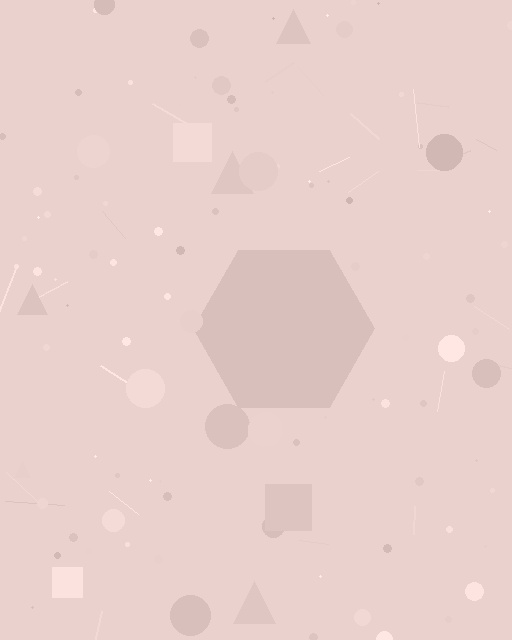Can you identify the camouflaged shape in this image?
The camouflaged shape is a hexagon.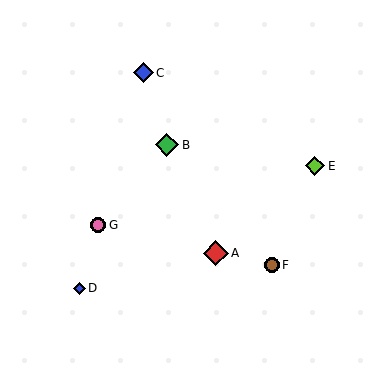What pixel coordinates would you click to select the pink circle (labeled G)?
Click at (98, 225) to select the pink circle G.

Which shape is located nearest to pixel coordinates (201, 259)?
The red diamond (labeled A) at (216, 253) is nearest to that location.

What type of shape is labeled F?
Shape F is a brown circle.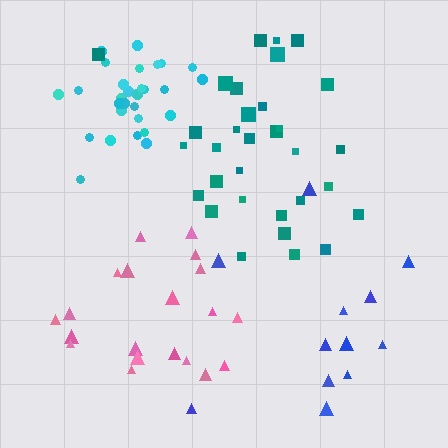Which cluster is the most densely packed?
Cyan.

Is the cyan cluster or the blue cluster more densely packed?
Cyan.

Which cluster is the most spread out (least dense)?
Blue.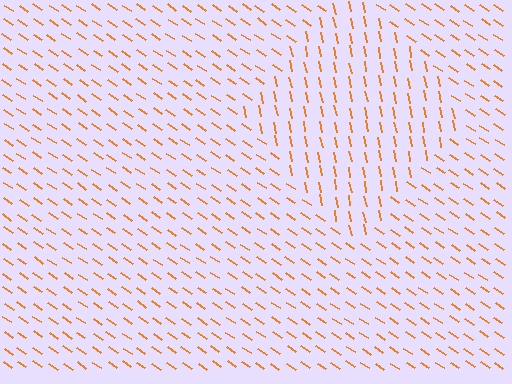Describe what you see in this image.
The image is filled with small orange line segments. A diamond region in the image has lines oriented differently from the surrounding lines, creating a visible texture boundary.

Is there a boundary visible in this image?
Yes, there is a texture boundary formed by a change in line orientation.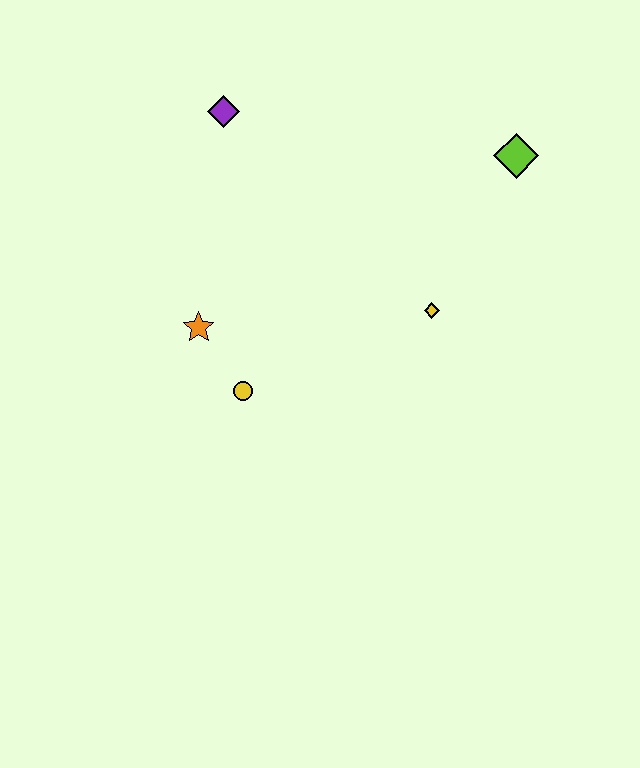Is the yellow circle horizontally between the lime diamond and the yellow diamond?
No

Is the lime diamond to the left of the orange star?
No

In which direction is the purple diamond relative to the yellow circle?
The purple diamond is above the yellow circle.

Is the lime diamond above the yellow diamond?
Yes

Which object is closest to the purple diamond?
The orange star is closest to the purple diamond.